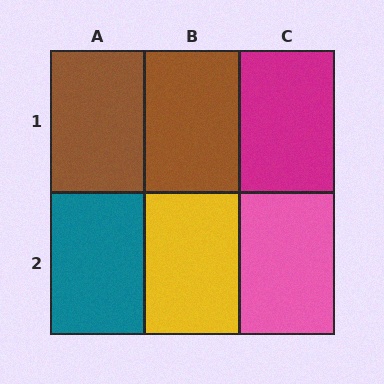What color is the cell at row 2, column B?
Yellow.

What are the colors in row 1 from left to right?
Brown, brown, magenta.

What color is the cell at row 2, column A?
Teal.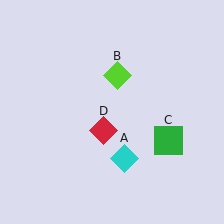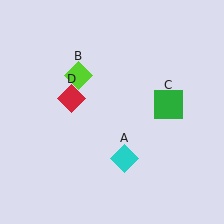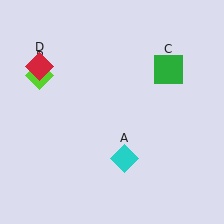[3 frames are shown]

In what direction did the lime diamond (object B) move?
The lime diamond (object B) moved left.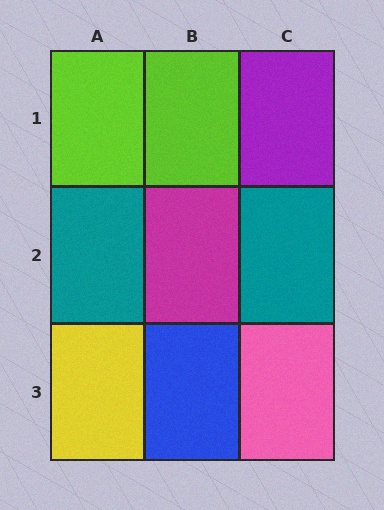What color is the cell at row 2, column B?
Magenta.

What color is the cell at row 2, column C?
Teal.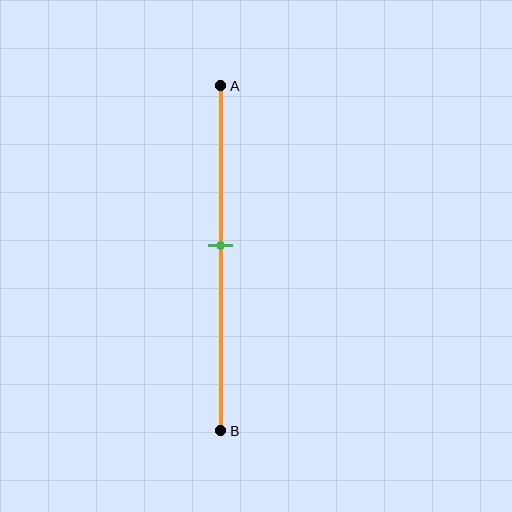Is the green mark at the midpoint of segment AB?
No, the mark is at about 45% from A, not at the 50% midpoint.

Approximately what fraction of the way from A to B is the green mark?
The green mark is approximately 45% of the way from A to B.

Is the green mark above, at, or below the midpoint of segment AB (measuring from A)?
The green mark is above the midpoint of segment AB.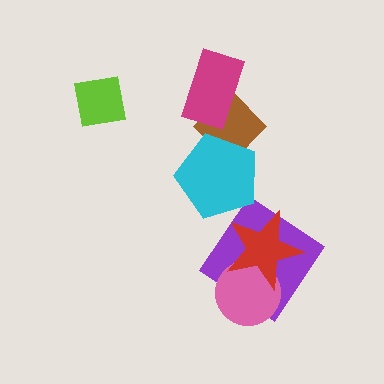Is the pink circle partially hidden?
Yes, it is partially covered by another shape.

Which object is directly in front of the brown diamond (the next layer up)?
The cyan pentagon is directly in front of the brown diamond.